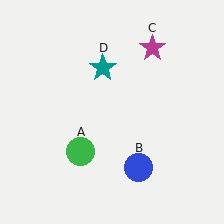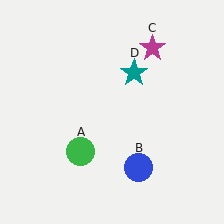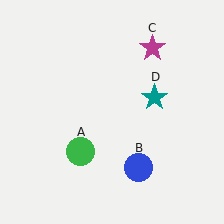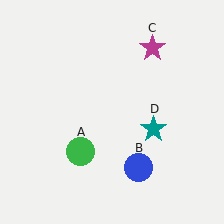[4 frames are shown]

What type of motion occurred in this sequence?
The teal star (object D) rotated clockwise around the center of the scene.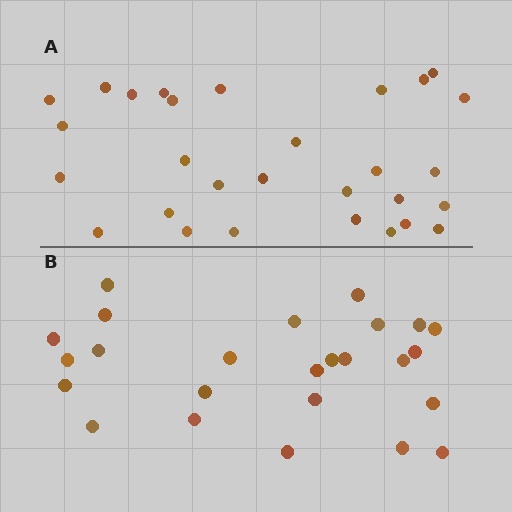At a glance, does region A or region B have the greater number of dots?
Region A (the top region) has more dots.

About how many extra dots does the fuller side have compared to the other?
Region A has about 4 more dots than region B.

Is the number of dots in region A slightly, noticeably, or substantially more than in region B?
Region A has only slightly more — the two regions are fairly close. The ratio is roughly 1.2 to 1.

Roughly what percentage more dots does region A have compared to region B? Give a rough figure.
About 15% more.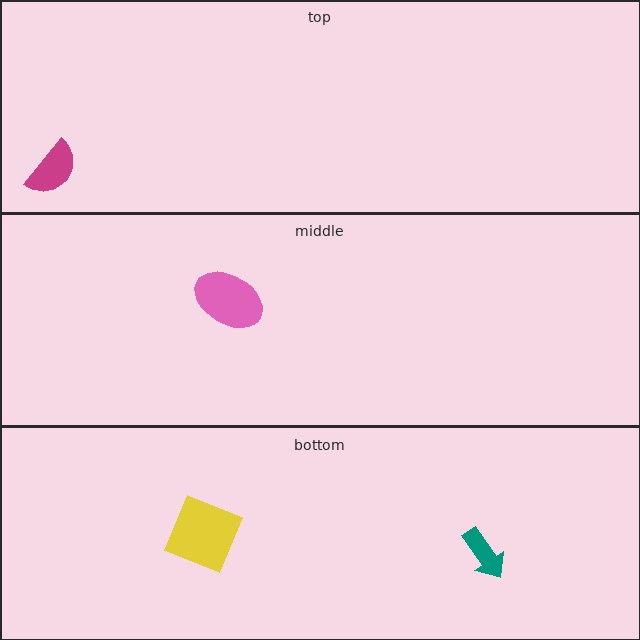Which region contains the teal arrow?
The bottom region.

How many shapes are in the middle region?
1.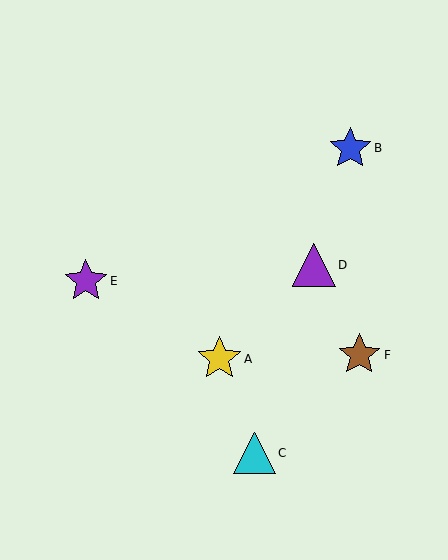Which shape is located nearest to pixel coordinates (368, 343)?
The brown star (labeled F) at (359, 355) is nearest to that location.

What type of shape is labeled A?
Shape A is a yellow star.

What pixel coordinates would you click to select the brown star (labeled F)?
Click at (359, 355) to select the brown star F.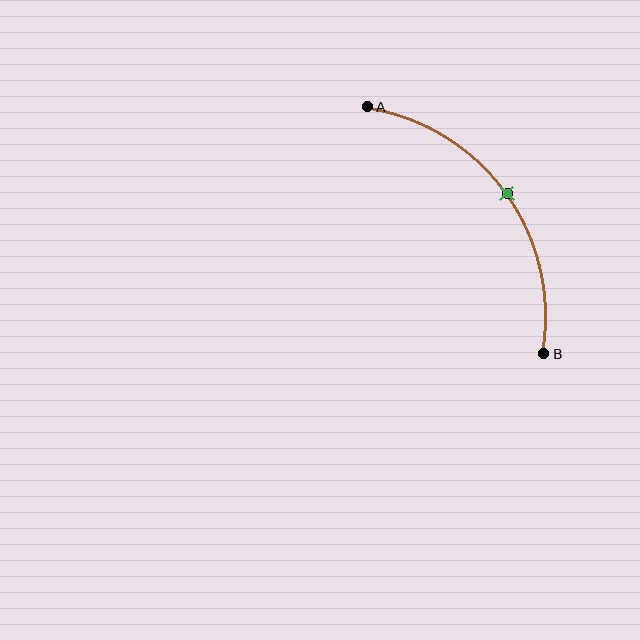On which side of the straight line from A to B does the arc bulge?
The arc bulges above and to the right of the straight line connecting A and B.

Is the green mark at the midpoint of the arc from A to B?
Yes. The green mark lies on the arc at equal arc-length from both A and B — it is the arc midpoint.